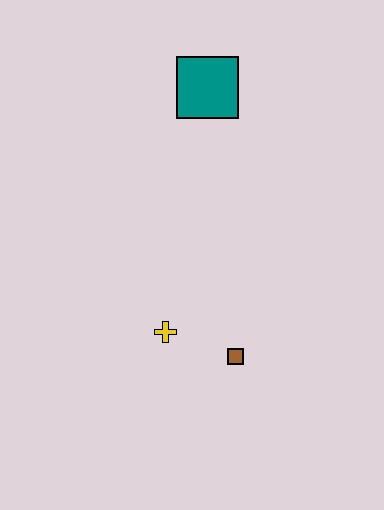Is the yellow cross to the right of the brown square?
No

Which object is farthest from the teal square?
The brown square is farthest from the teal square.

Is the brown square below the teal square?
Yes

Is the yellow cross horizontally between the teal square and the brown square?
No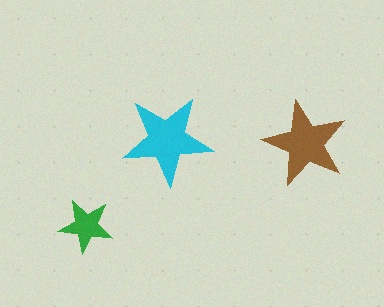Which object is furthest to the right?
The brown star is rightmost.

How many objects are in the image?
There are 3 objects in the image.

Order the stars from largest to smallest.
the cyan one, the brown one, the green one.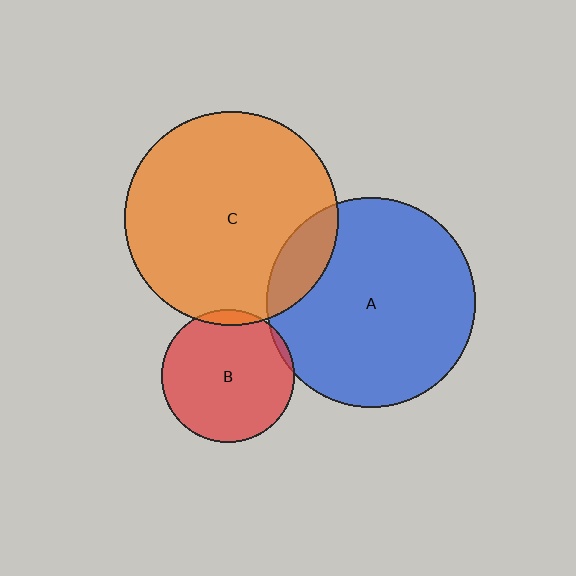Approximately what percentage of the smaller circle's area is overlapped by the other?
Approximately 5%.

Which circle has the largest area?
Circle C (orange).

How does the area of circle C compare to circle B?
Approximately 2.6 times.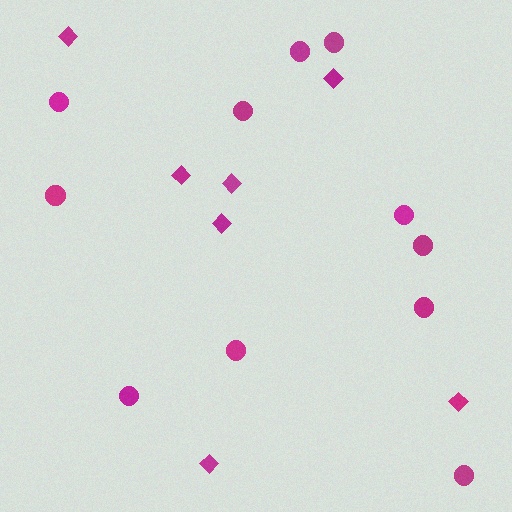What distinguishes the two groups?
There are 2 groups: one group of diamonds (7) and one group of circles (11).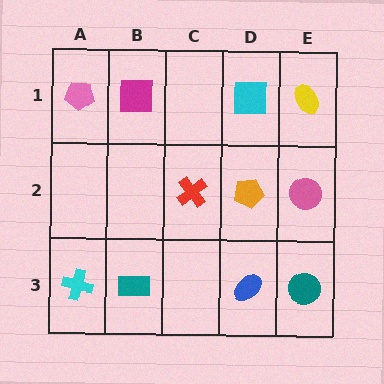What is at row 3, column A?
A cyan cross.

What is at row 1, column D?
A cyan square.